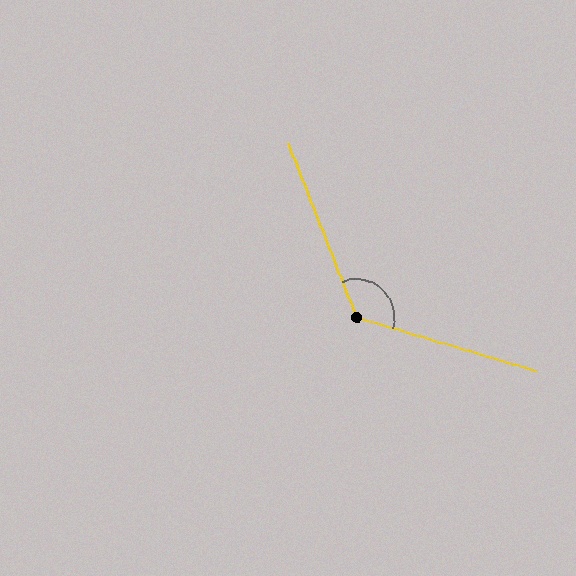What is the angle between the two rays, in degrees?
Approximately 128 degrees.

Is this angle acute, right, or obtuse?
It is obtuse.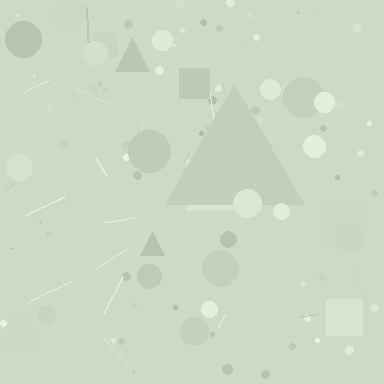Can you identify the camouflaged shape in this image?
The camouflaged shape is a triangle.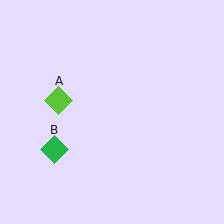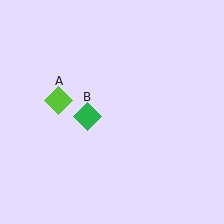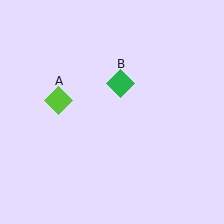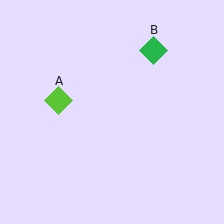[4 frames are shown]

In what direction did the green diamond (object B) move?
The green diamond (object B) moved up and to the right.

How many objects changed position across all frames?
1 object changed position: green diamond (object B).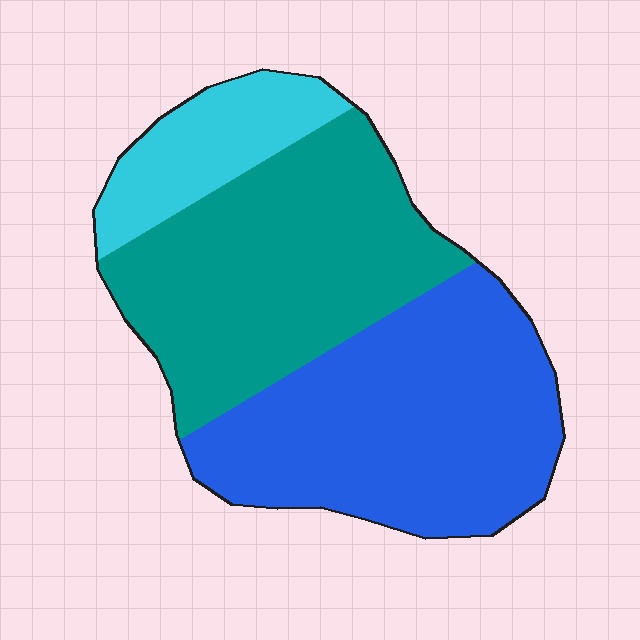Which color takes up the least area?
Cyan, at roughly 15%.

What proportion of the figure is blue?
Blue takes up between a third and a half of the figure.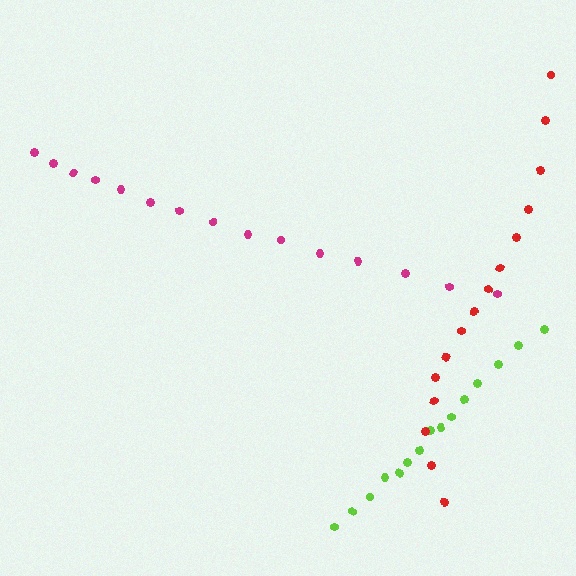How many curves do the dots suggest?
There are 3 distinct paths.